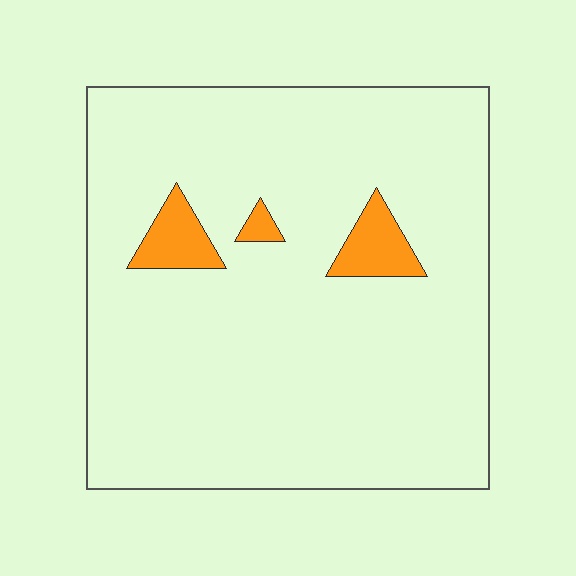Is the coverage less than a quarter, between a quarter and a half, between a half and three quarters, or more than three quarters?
Less than a quarter.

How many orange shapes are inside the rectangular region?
3.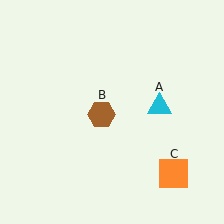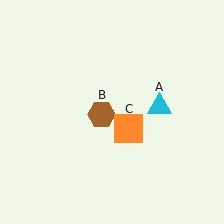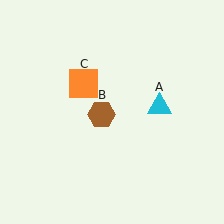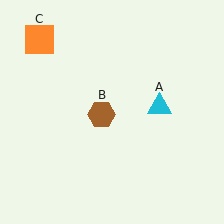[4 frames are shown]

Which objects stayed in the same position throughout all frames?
Cyan triangle (object A) and brown hexagon (object B) remained stationary.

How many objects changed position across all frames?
1 object changed position: orange square (object C).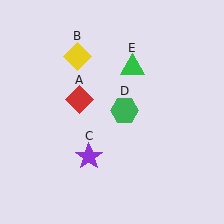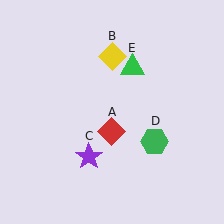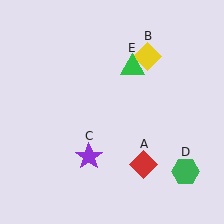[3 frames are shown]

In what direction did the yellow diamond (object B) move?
The yellow diamond (object B) moved right.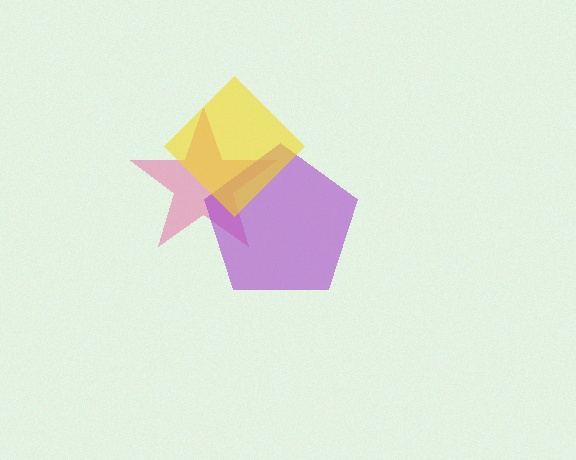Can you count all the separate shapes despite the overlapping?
Yes, there are 3 separate shapes.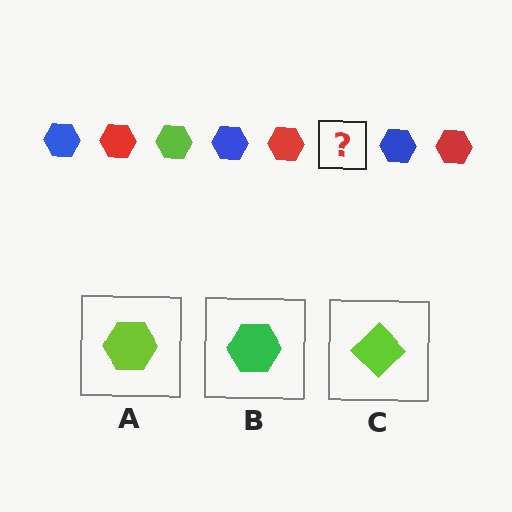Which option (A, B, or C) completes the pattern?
A.